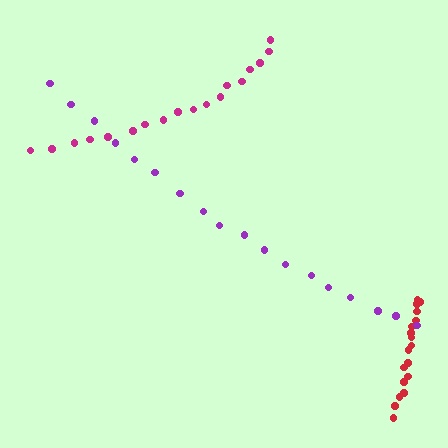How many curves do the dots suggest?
There are 3 distinct paths.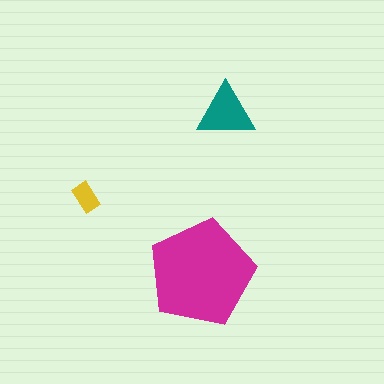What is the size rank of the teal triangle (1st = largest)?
2nd.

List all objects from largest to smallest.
The magenta pentagon, the teal triangle, the yellow rectangle.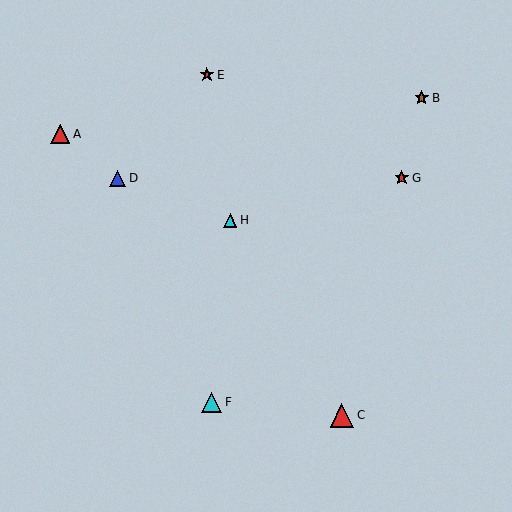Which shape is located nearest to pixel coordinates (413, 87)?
The brown star (labeled B) at (422, 98) is nearest to that location.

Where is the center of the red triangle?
The center of the red triangle is at (60, 134).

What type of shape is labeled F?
Shape F is a cyan triangle.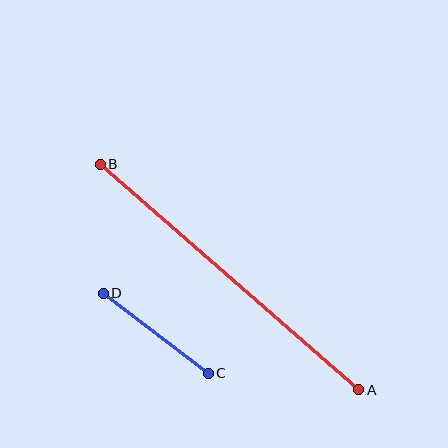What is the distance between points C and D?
The distance is approximately 132 pixels.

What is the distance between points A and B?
The distance is approximately 343 pixels.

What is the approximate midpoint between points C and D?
The midpoint is at approximately (156, 333) pixels.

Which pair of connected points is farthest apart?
Points A and B are farthest apart.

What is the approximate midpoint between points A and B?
The midpoint is at approximately (229, 277) pixels.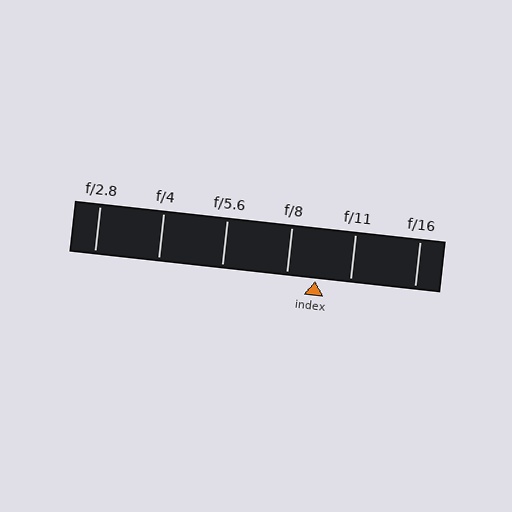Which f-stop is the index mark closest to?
The index mark is closest to f/8.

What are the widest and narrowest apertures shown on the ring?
The widest aperture shown is f/2.8 and the narrowest is f/16.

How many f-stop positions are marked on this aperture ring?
There are 6 f-stop positions marked.